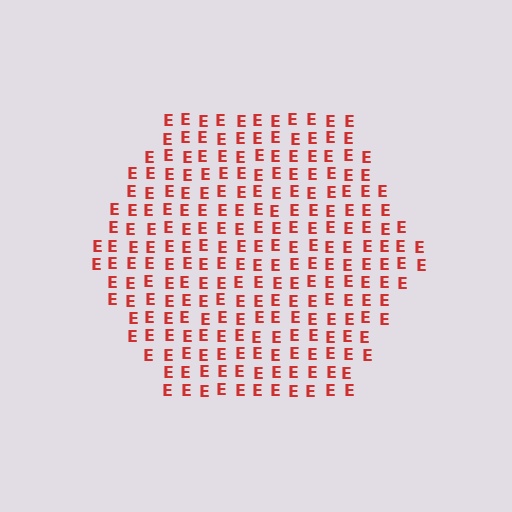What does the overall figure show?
The overall figure shows a hexagon.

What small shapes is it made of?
It is made of small letter E's.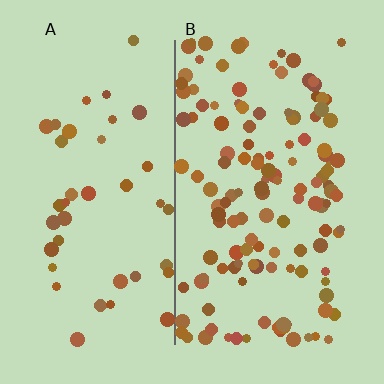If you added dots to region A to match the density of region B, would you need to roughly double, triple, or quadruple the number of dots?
Approximately triple.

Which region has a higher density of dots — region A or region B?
B (the right).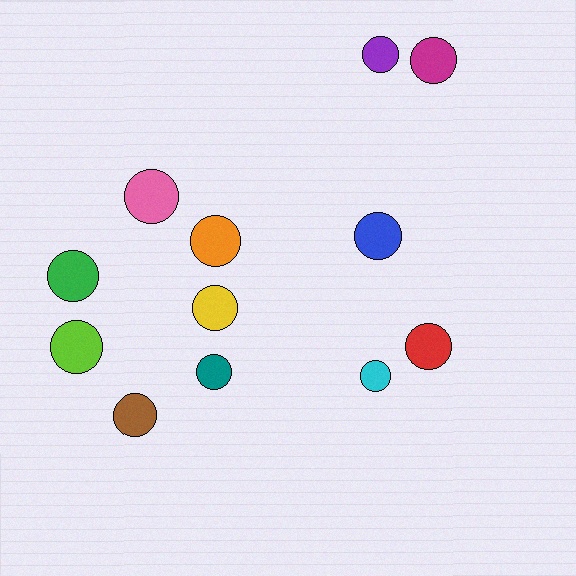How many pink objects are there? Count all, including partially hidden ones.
There is 1 pink object.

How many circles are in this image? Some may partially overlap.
There are 12 circles.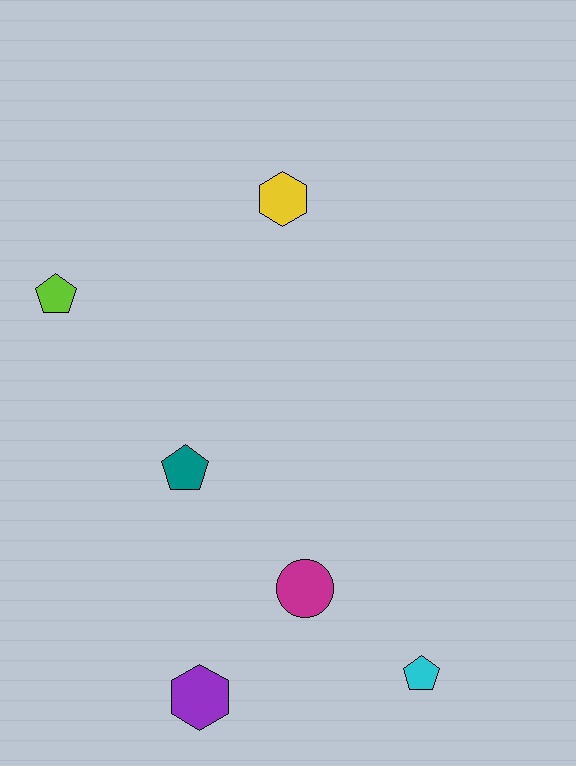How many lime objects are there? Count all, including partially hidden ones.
There is 1 lime object.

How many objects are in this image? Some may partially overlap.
There are 6 objects.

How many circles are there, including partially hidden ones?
There is 1 circle.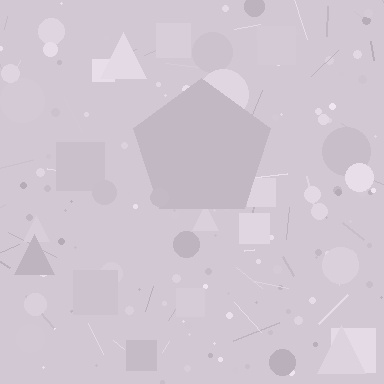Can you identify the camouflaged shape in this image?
The camouflaged shape is a pentagon.